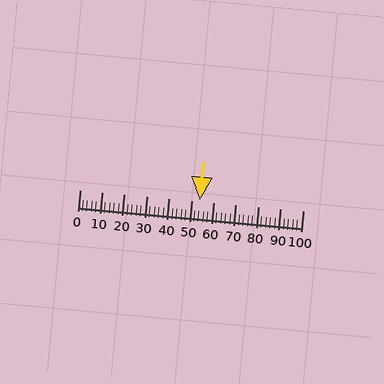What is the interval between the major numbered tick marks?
The major tick marks are spaced 10 units apart.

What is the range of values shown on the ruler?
The ruler shows values from 0 to 100.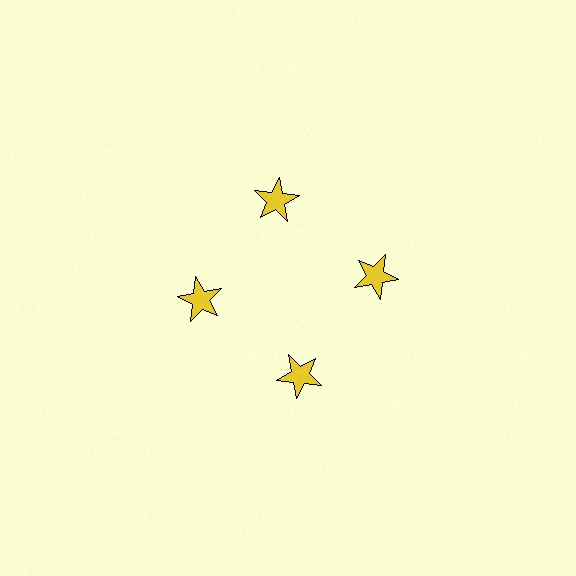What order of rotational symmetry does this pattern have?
This pattern has 4-fold rotational symmetry.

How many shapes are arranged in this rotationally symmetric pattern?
There are 4 shapes, arranged in 4 groups of 1.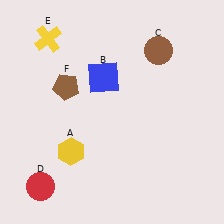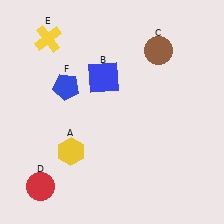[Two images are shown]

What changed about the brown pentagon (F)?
In Image 1, F is brown. In Image 2, it changed to blue.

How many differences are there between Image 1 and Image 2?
There is 1 difference between the two images.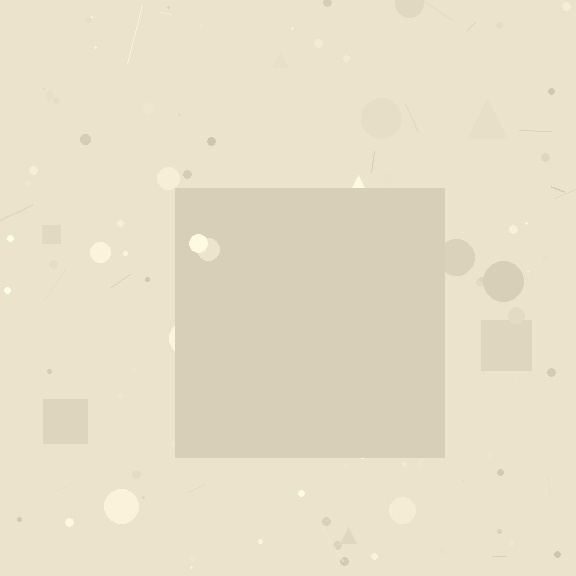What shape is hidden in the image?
A square is hidden in the image.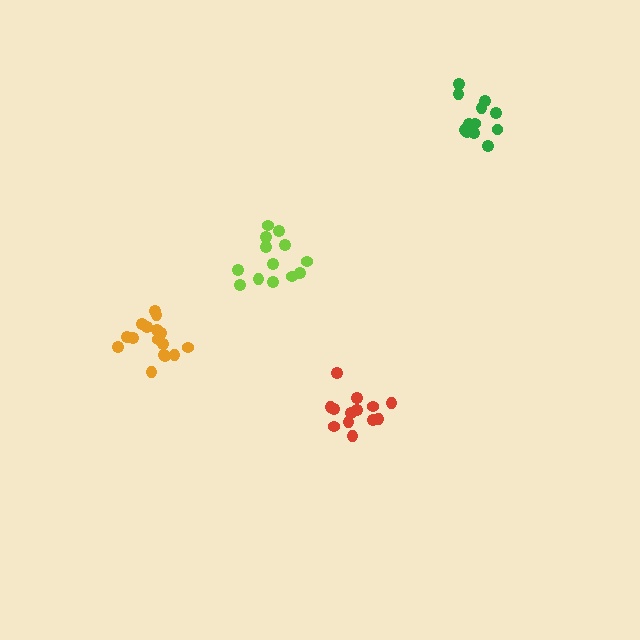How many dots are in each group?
Group 1: 13 dots, Group 2: 13 dots, Group 3: 13 dots, Group 4: 16 dots (55 total).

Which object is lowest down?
The red cluster is bottommost.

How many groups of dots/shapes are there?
There are 4 groups.